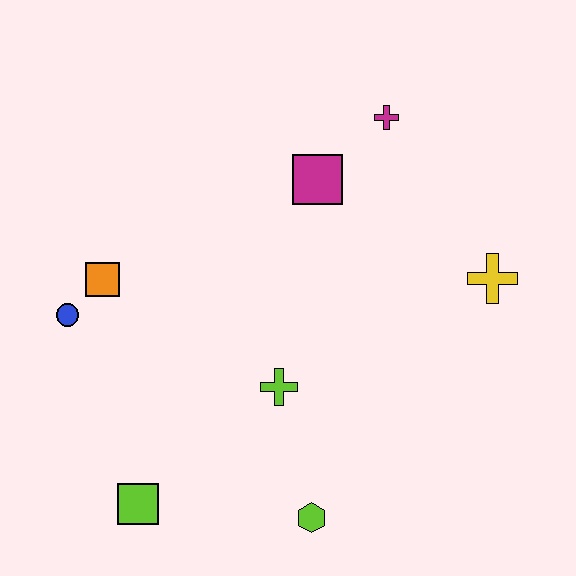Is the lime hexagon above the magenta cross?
No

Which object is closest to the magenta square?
The magenta cross is closest to the magenta square.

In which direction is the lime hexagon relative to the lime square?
The lime hexagon is to the right of the lime square.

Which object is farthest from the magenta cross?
The lime square is farthest from the magenta cross.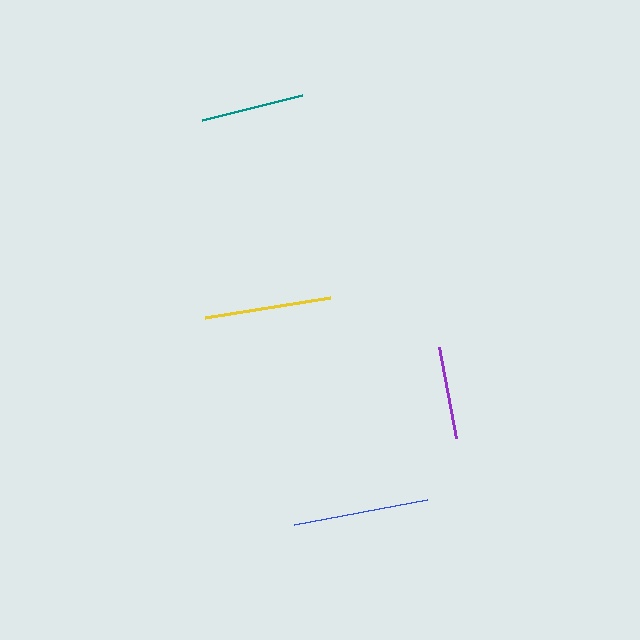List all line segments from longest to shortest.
From longest to shortest: blue, yellow, teal, purple.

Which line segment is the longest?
The blue line is the longest at approximately 136 pixels.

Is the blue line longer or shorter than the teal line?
The blue line is longer than the teal line.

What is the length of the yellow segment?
The yellow segment is approximately 126 pixels long.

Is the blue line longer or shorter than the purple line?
The blue line is longer than the purple line.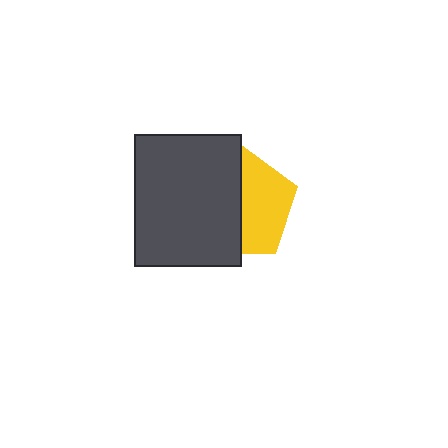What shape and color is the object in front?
The object in front is a dark gray rectangle.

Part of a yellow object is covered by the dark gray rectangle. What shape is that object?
It is a pentagon.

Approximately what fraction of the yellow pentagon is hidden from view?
Roughly 51% of the yellow pentagon is hidden behind the dark gray rectangle.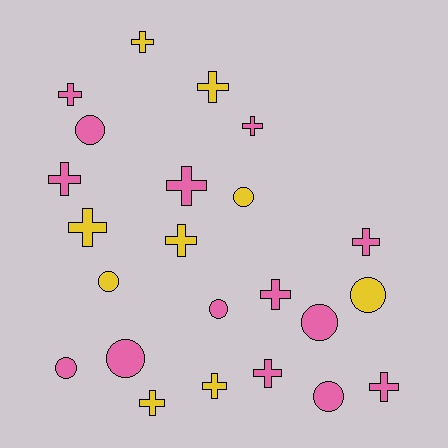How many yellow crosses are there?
There are 6 yellow crosses.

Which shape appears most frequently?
Cross, with 14 objects.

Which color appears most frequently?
Pink, with 14 objects.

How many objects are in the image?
There are 23 objects.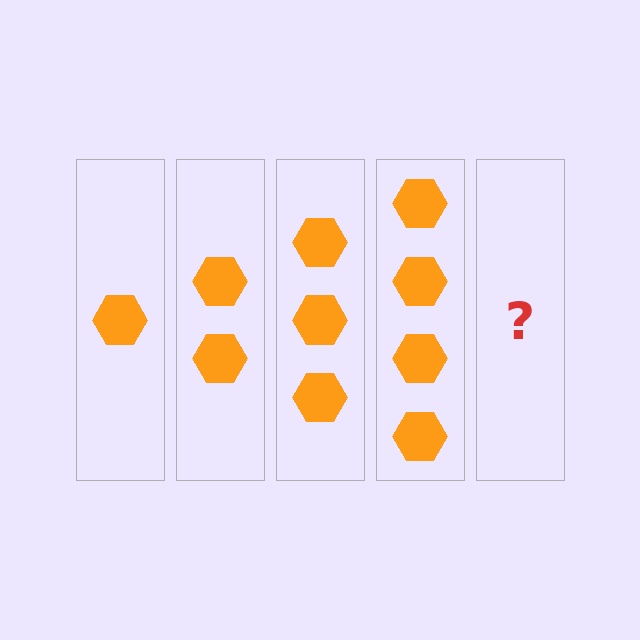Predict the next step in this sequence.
The next step is 5 hexagons.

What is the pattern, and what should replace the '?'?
The pattern is that each step adds one more hexagon. The '?' should be 5 hexagons.